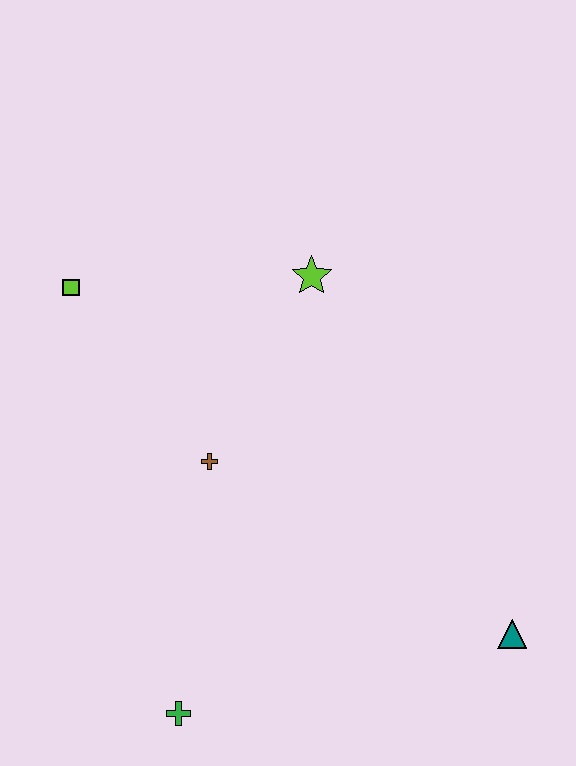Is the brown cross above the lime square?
No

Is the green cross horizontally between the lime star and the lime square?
Yes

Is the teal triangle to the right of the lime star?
Yes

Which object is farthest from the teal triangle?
The lime square is farthest from the teal triangle.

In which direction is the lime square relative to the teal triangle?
The lime square is to the left of the teal triangle.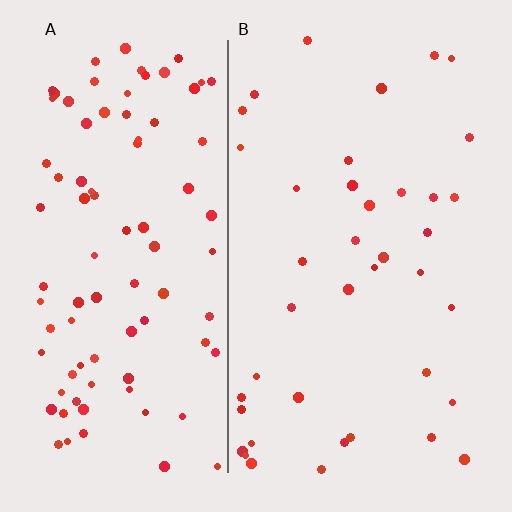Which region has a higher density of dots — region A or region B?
A (the left).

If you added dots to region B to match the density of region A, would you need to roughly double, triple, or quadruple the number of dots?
Approximately double.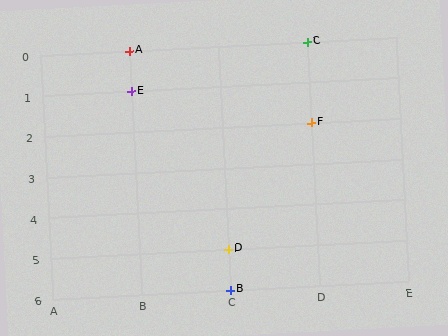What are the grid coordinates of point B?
Point B is at grid coordinates (C, 6).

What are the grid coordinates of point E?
Point E is at grid coordinates (B, 1).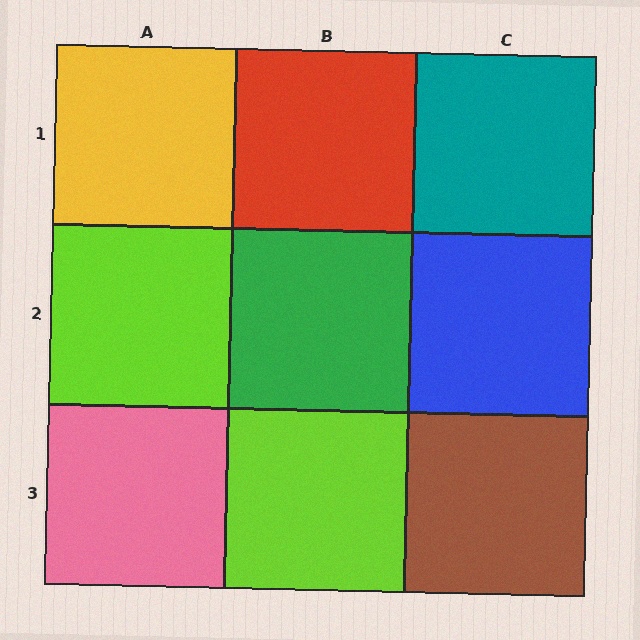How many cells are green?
1 cell is green.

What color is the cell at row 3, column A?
Pink.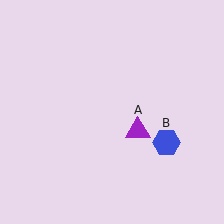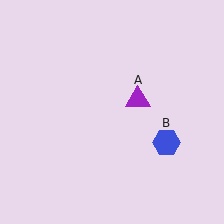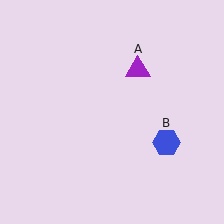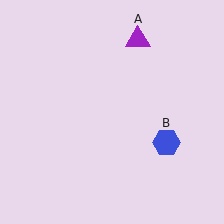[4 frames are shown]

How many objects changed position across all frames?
1 object changed position: purple triangle (object A).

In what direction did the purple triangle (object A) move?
The purple triangle (object A) moved up.